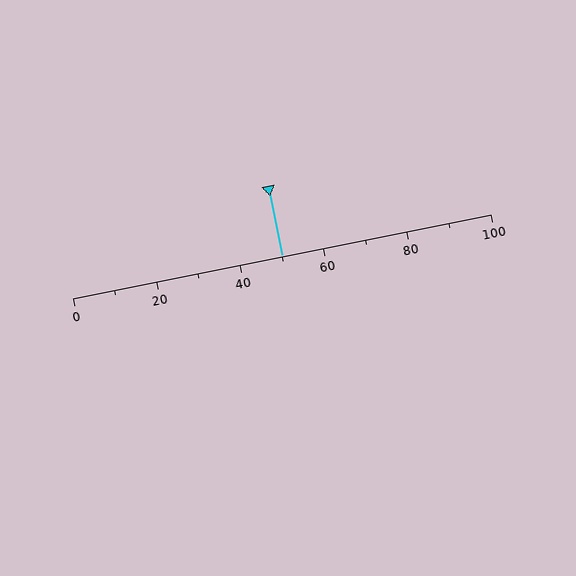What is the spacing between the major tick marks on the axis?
The major ticks are spaced 20 apart.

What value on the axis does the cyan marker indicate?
The marker indicates approximately 50.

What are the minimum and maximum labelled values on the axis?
The axis runs from 0 to 100.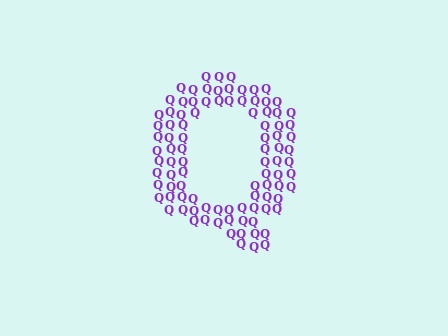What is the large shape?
The large shape is the letter Q.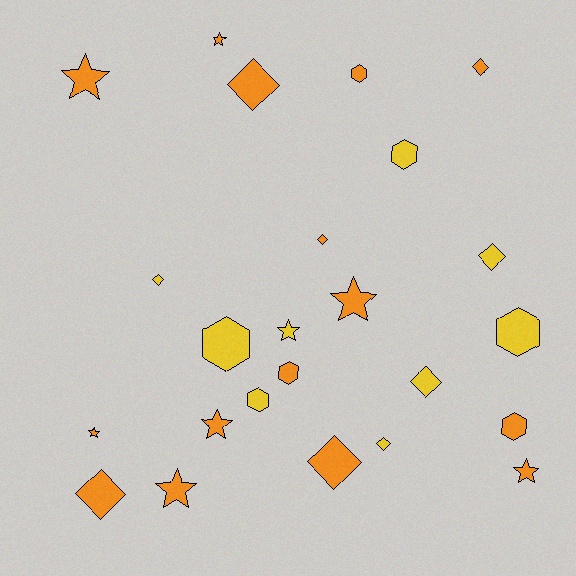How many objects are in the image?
There are 24 objects.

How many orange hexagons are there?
There are 3 orange hexagons.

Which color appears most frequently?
Orange, with 15 objects.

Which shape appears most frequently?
Diamond, with 9 objects.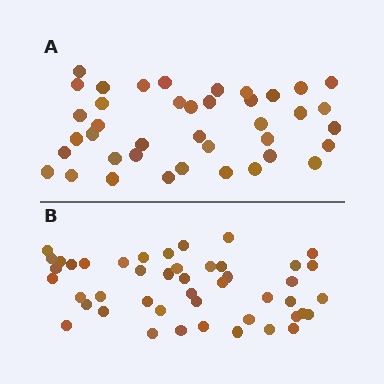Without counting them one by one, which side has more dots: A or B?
Region B (the bottom region) has more dots.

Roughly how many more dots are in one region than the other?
Region B has about 6 more dots than region A.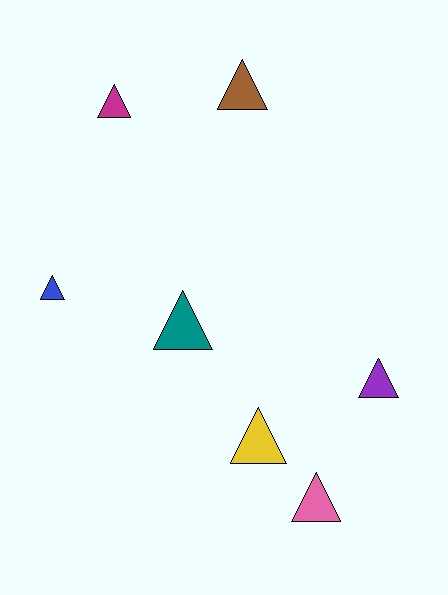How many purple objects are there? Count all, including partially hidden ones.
There is 1 purple object.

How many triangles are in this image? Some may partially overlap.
There are 7 triangles.